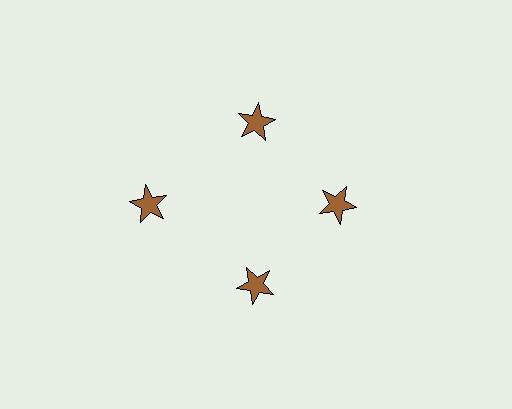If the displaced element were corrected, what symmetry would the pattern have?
It would have 4-fold rotational symmetry — the pattern would map onto itself every 90 degrees.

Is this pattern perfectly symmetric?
No. The 4 brown stars are arranged in a ring, but one element near the 9 o'clock position is pushed outward from the center, breaking the 4-fold rotational symmetry.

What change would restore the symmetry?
The symmetry would be restored by moving it inward, back onto the ring so that all 4 stars sit at equal angles and equal distance from the center.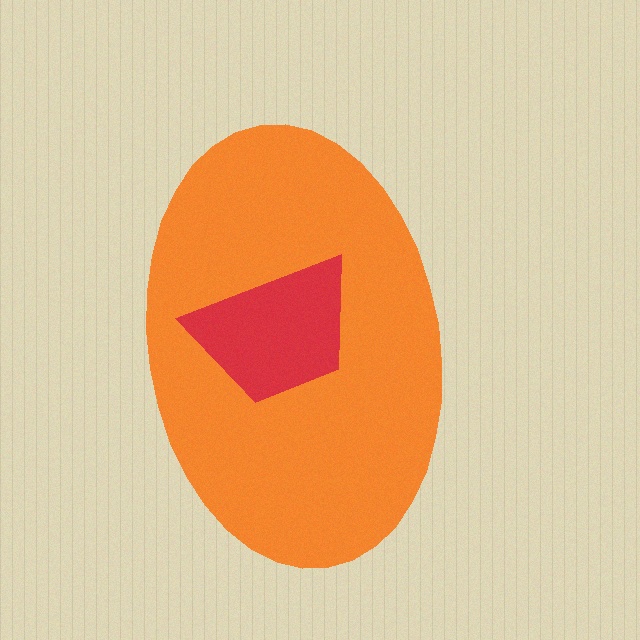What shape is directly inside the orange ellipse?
The red trapezoid.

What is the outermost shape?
The orange ellipse.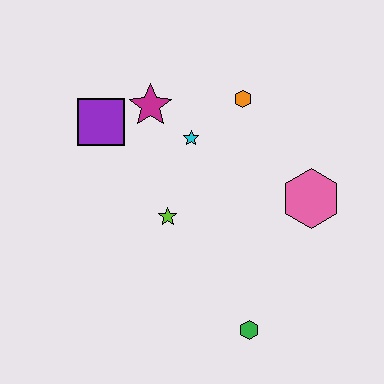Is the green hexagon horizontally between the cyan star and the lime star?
No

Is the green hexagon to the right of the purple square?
Yes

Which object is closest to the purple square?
The magenta star is closest to the purple square.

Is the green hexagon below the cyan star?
Yes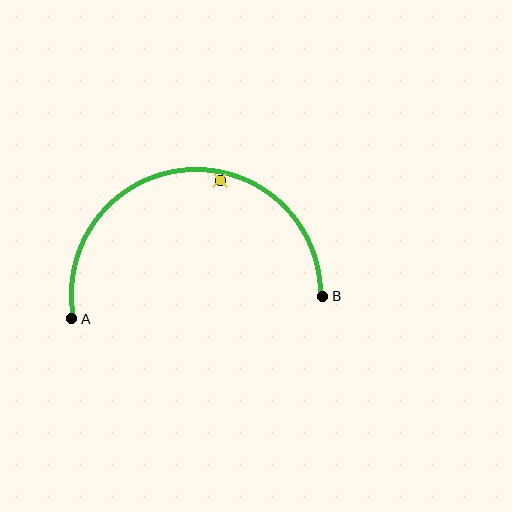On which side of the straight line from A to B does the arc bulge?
The arc bulges above the straight line connecting A and B.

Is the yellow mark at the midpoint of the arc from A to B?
No — the yellow mark does not lie on the arc at all. It sits slightly inside the curve.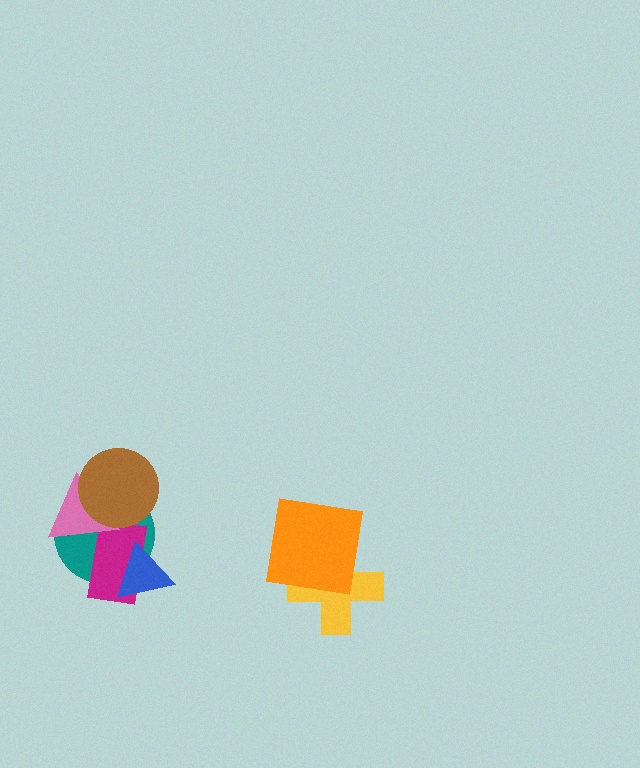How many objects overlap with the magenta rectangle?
3 objects overlap with the magenta rectangle.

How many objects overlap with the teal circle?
4 objects overlap with the teal circle.